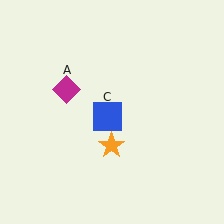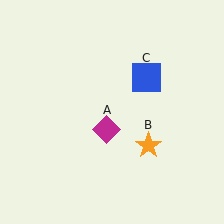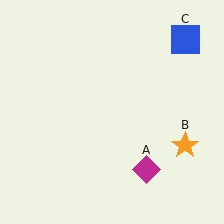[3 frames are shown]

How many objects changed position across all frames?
3 objects changed position: magenta diamond (object A), orange star (object B), blue square (object C).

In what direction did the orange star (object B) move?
The orange star (object B) moved right.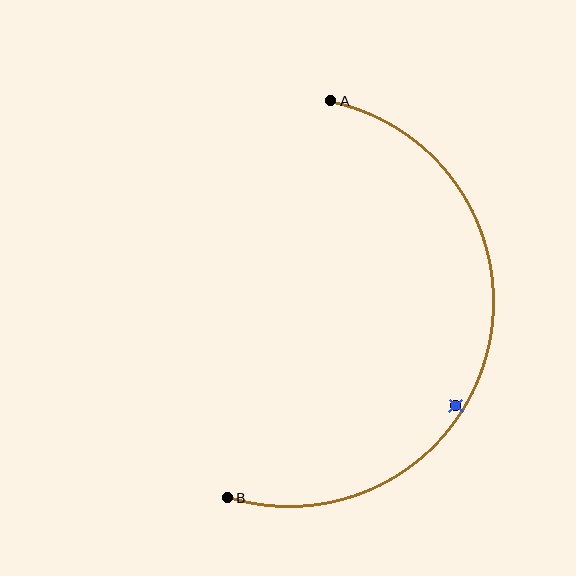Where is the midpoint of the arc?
The arc midpoint is the point on the curve farthest from the straight line joining A and B. It sits to the right of that line.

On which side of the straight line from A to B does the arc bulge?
The arc bulges to the right of the straight line connecting A and B.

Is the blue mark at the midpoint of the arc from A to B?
No — the blue mark does not lie on the arc at all. It sits slightly inside the curve.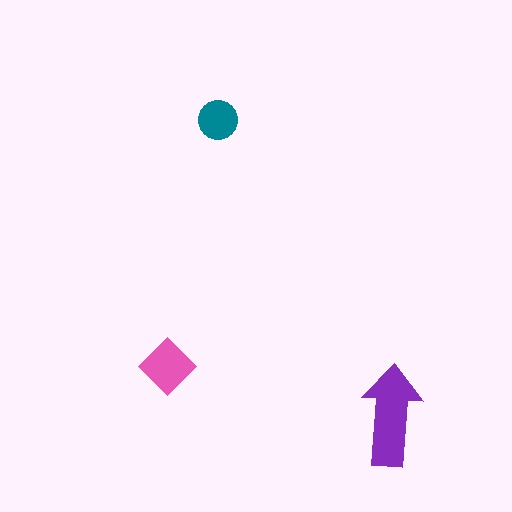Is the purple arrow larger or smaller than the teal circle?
Larger.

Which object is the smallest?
The teal circle.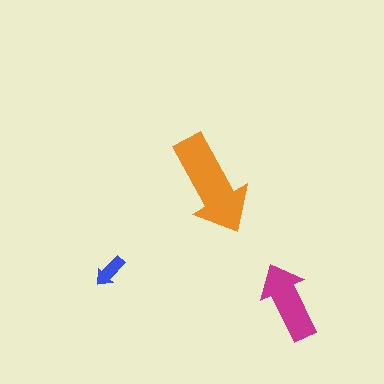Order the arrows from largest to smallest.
the orange one, the magenta one, the blue one.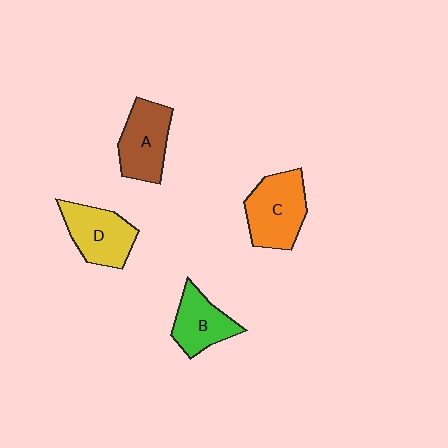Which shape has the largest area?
Shape C (orange).